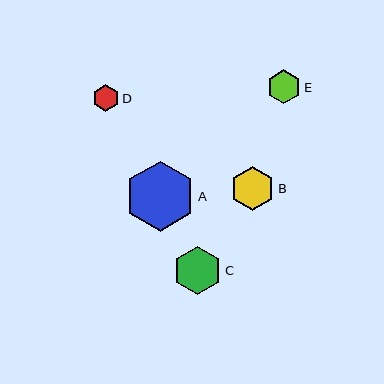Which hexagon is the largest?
Hexagon A is the largest with a size of approximately 70 pixels.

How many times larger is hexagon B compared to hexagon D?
Hexagon B is approximately 1.7 times the size of hexagon D.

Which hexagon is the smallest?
Hexagon D is the smallest with a size of approximately 27 pixels.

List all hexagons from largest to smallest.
From largest to smallest: A, C, B, E, D.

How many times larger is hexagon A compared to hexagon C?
Hexagon A is approximately 1.4 times the size of hexagon C.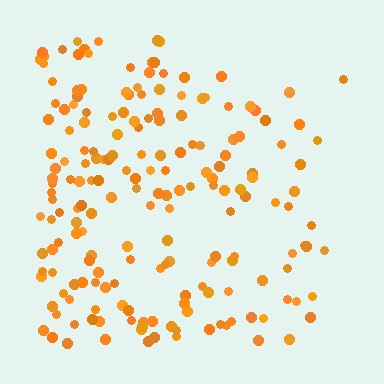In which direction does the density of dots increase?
From right to left, with the left side densest.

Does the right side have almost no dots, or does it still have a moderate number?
Still a moderate number, just noticeably fewer than the left.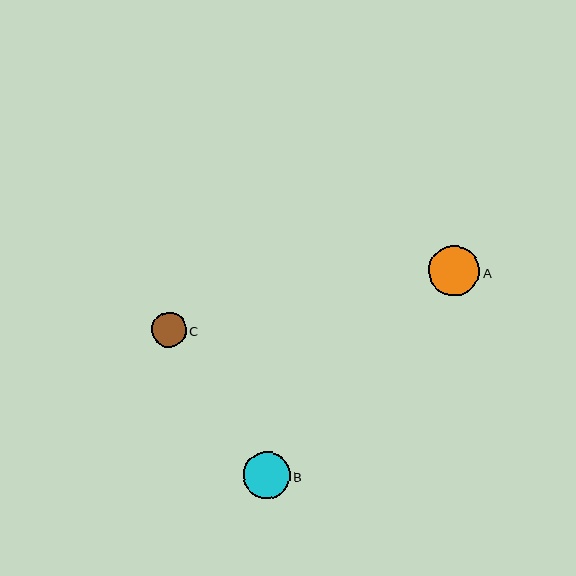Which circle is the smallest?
Circle C is the smallest with a size of approximately 35 pixels.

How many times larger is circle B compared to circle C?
Circle B is approximately 1.3 times the size of circle C.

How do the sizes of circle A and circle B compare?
Circle A and circle B are approximately the same size.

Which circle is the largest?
Circle A is the largest with a size of approximately 51 pixels.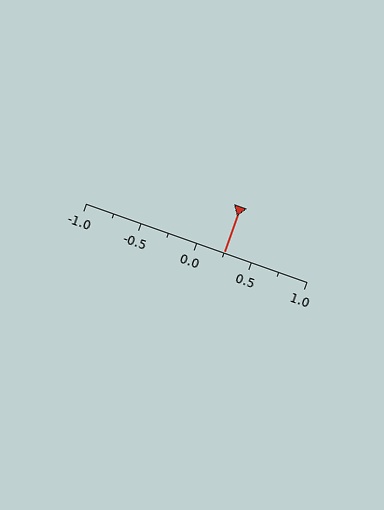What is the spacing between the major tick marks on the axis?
The major ticks are spaced 0.5 apart.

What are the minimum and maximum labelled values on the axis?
The axis runs from -1.0 to 1.0.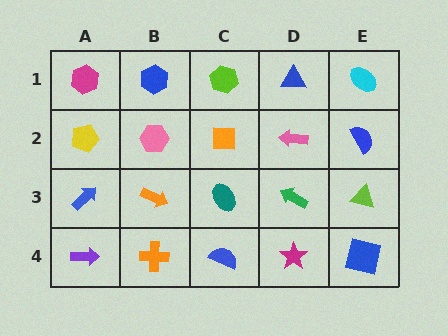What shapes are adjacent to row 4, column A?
A blue arrow (row 3, column A), an orange cross (row 4, column B).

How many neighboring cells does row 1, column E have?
2.